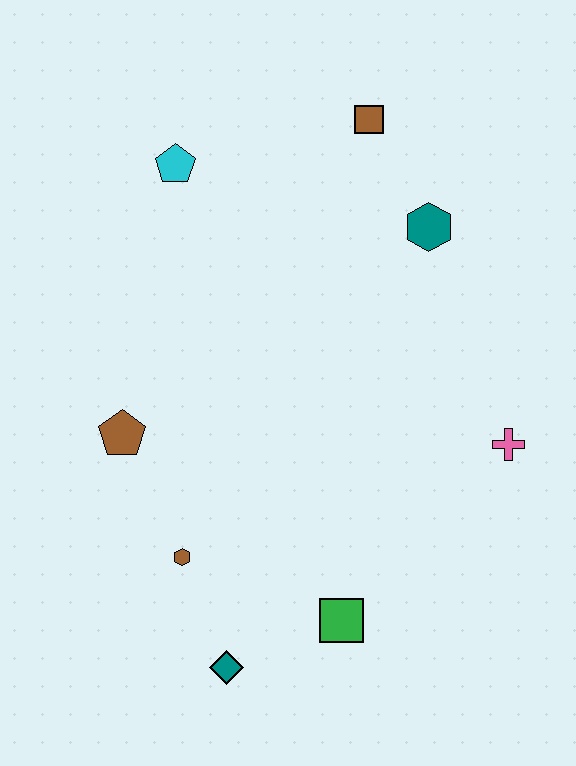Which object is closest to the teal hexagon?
The brown square is closest to the teal hexagon.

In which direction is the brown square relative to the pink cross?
The brown square is above the pink cross.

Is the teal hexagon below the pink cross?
No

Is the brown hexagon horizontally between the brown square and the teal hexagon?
No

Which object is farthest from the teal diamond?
The brown square is farthest from the teal diamond.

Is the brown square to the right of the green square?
Yes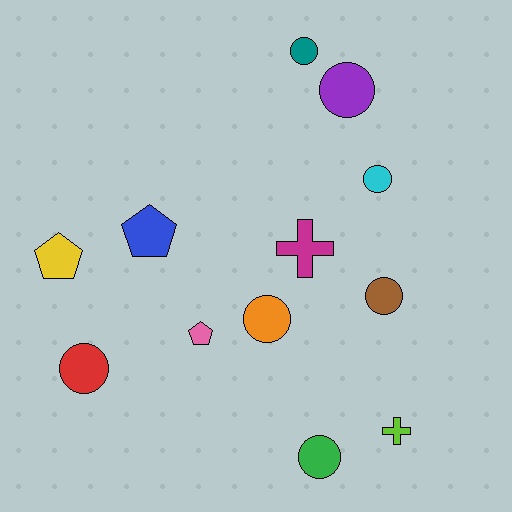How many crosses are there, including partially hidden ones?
There are 2 crosses.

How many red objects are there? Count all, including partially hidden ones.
There is 1 red object.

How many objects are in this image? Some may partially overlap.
There are 12 objects.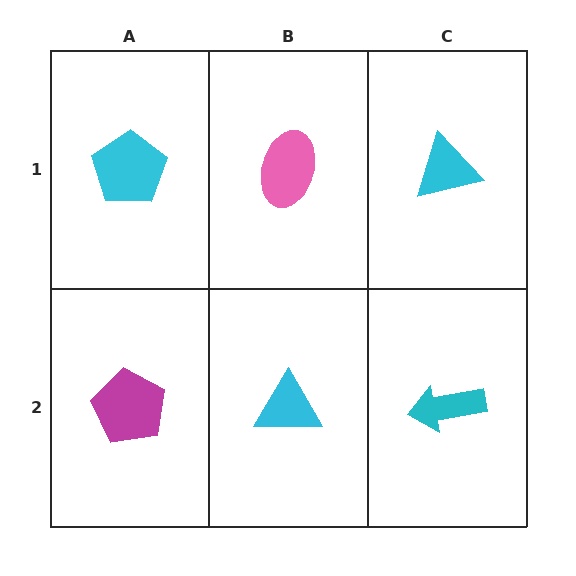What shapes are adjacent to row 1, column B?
A cyan triangle (row 2, column B), a cyan pentagon (row 1, column A), a cyan triangle (row 1, column C).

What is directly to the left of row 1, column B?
A cyan pentagon.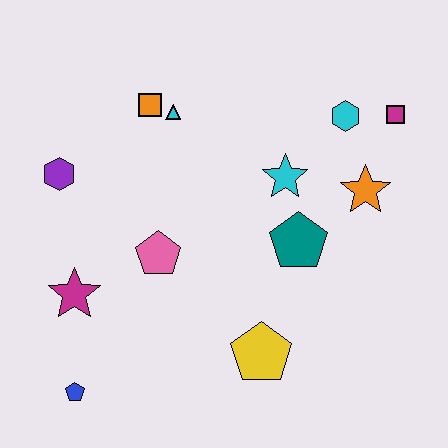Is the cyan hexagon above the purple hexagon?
Yes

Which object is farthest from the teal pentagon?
The blue pentagon is farthest from the teal pentagon.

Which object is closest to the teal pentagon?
The cyan star is closest to the teal pentagon.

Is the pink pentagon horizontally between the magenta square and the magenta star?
Yes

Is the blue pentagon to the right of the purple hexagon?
Yes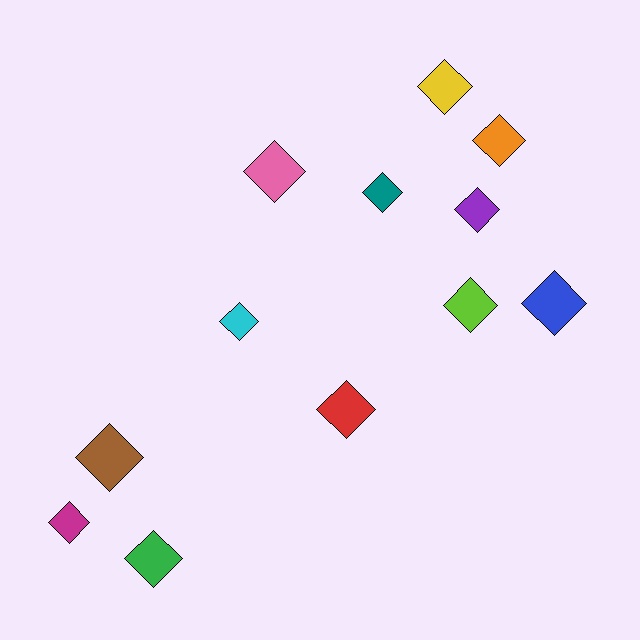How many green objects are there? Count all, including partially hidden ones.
There is 1 green object.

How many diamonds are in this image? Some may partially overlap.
There are 12 diamonds.